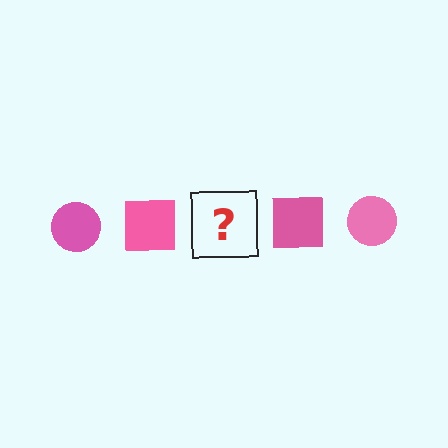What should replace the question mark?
The question mark should be replaced with a pink circle.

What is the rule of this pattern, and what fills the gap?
The rule is that the pattern cycles through circle, square shapes in pink. The gap should be filled with a pink circle.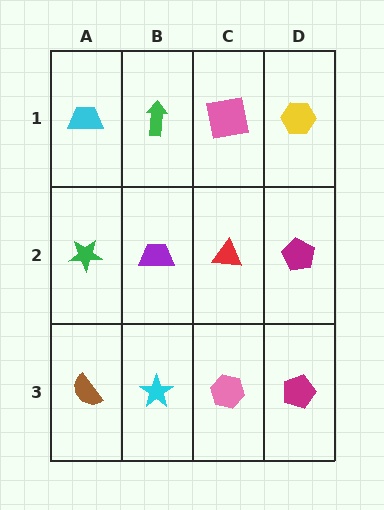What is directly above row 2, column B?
A green arrow.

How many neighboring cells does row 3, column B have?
3.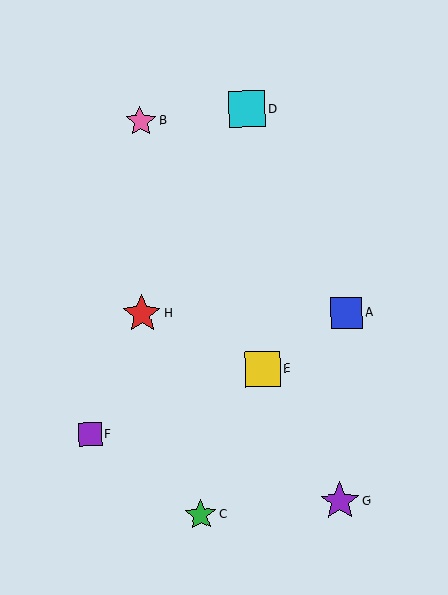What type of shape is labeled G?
Shape G is a purple star.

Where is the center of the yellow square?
The center of the yellow square is at (262, 369).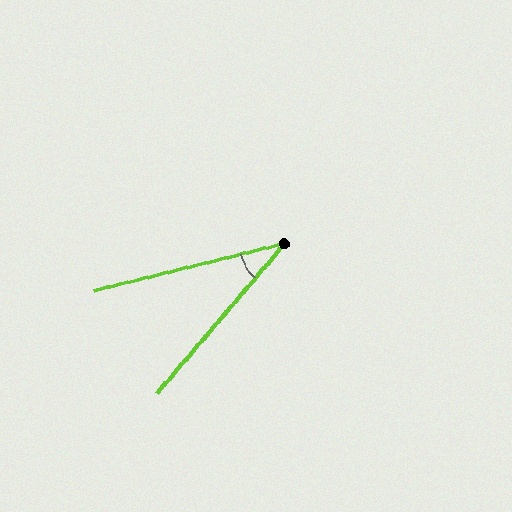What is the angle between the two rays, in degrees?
Approximately 36 degrees.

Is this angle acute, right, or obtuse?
It is acute.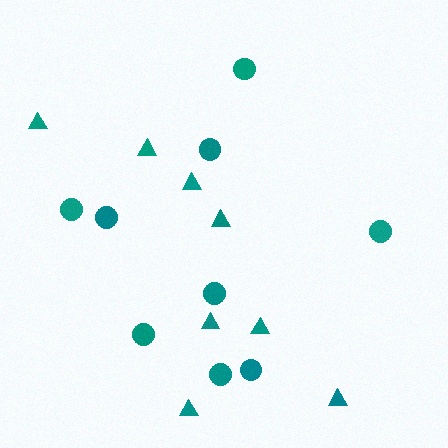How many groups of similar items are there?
There are 2 groups: one group of circles (9) and one group of triangles (8).